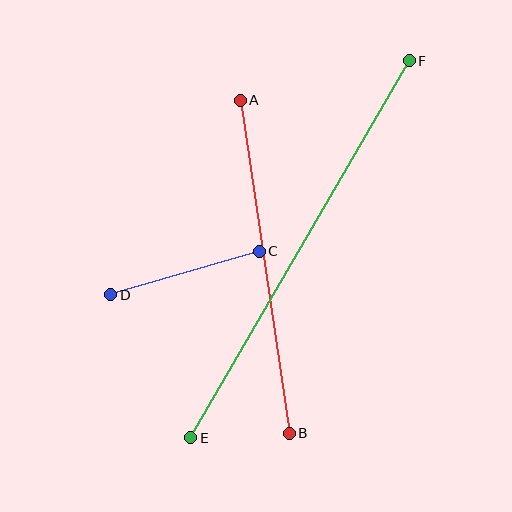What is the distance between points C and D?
The distance is approximately 155 pixels.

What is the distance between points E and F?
The distance is approximately 436 pixels.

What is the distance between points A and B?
The distance is approximately 337 pixels.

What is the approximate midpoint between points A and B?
The midpoint is at approximately (265, 267) pixels.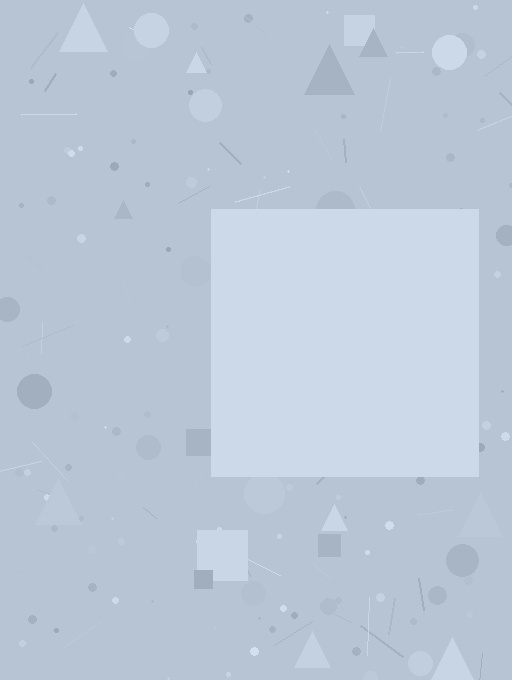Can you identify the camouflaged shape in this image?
The camouflaged shape is a square.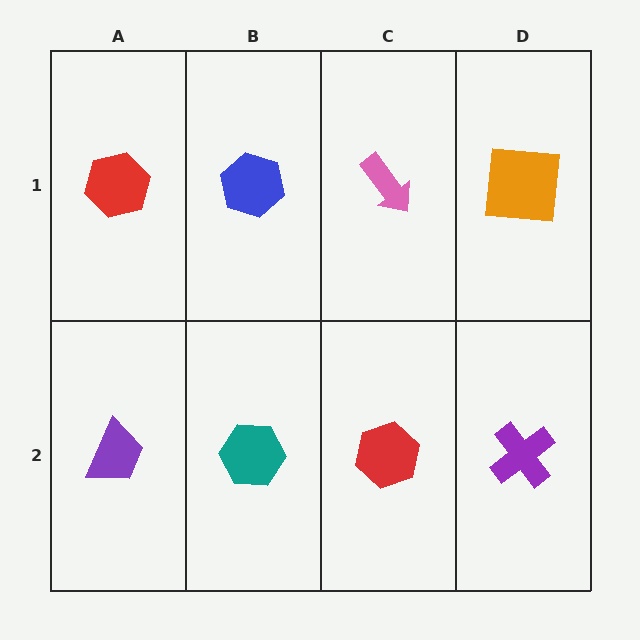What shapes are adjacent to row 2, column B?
A blue hexagon (row 1, column B), a purple trapezoid (row 2, column A), a red hexagon (row 2, column C).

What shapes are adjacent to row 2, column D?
An orange square (row 1, column D), a red hexagon (row 2, column C).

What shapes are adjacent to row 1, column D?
A purple cross (row 2, column D), a pink arrow (row 1, column C).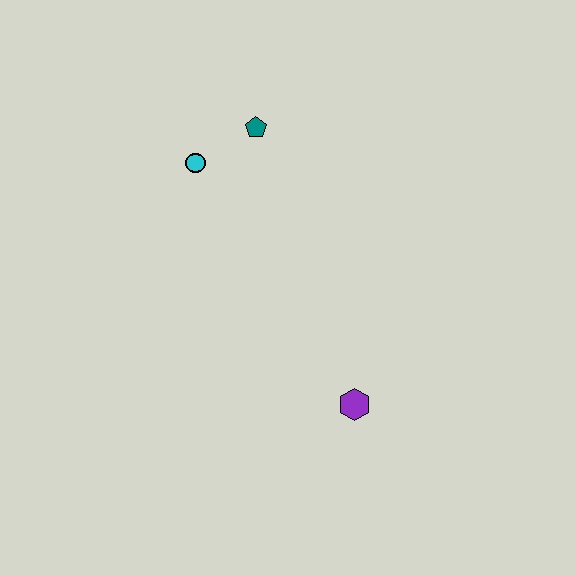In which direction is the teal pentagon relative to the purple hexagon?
The teal pentagon is above the purple hexagon.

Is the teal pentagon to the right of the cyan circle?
Yes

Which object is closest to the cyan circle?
The teal pentagon is closest to the cyan circle.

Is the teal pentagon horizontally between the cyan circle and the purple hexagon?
Yes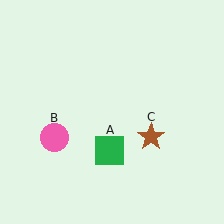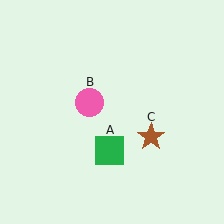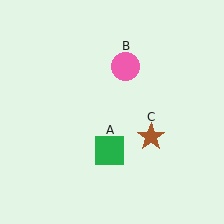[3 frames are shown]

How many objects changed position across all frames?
1 object changed position: pink circle (object B).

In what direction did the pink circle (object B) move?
The pink circle (object B) moved up and to the right.